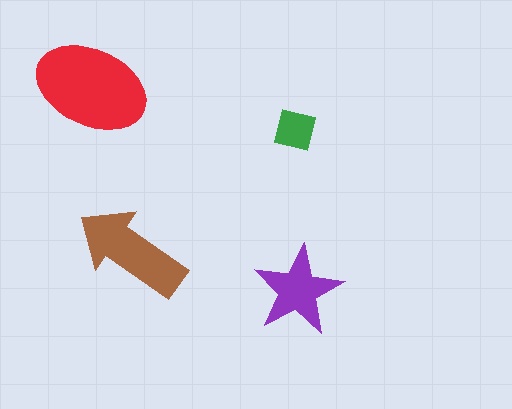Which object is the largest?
The red ellipse.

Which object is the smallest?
The green square.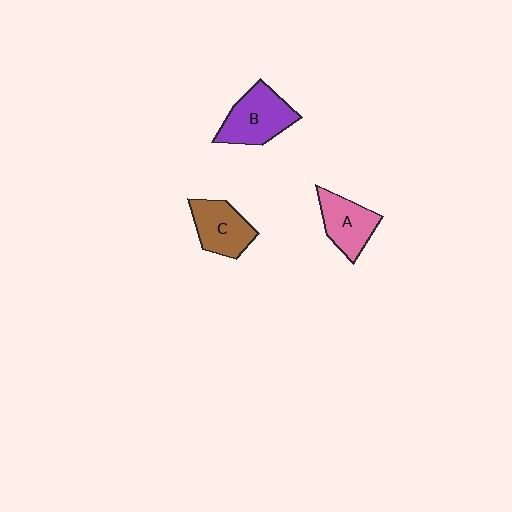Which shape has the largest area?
Shape B (purple).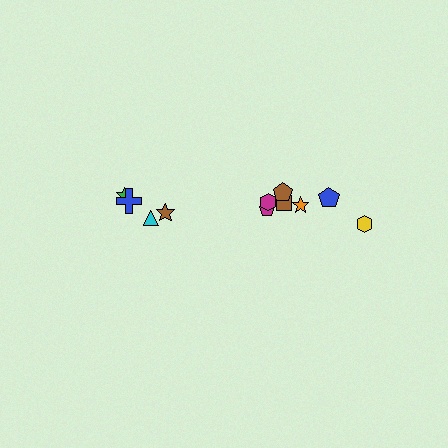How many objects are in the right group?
There are 7 objects.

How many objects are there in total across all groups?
There are 11 objects.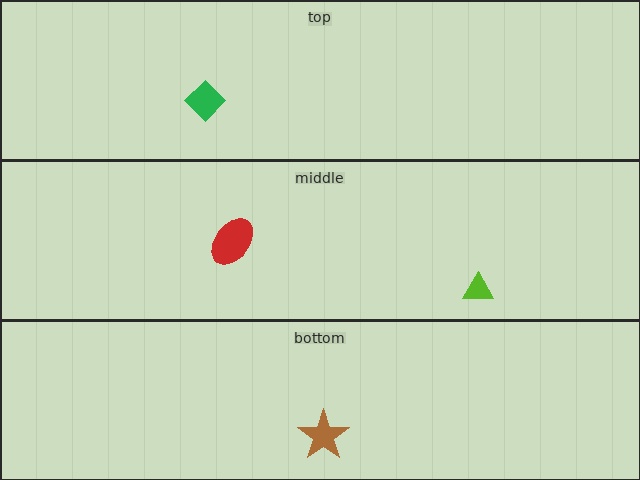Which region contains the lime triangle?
The middle region.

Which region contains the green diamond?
The top region.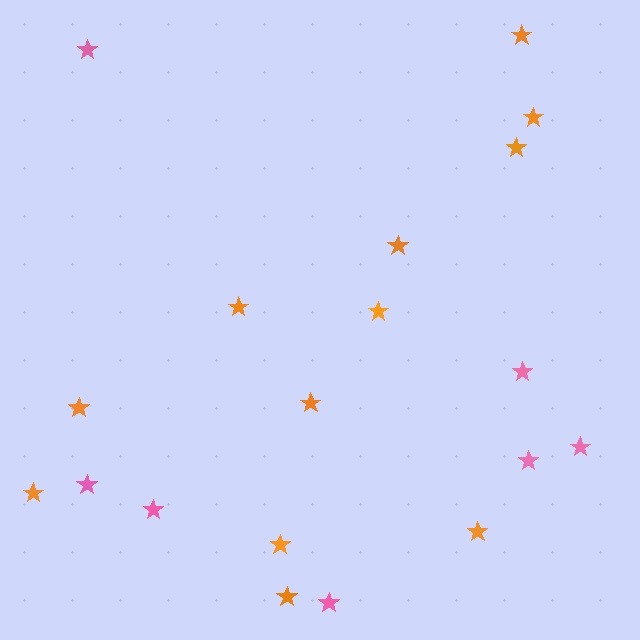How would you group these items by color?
There are 2 groups: one group of pink stars (7) and one group of orange stars (12).